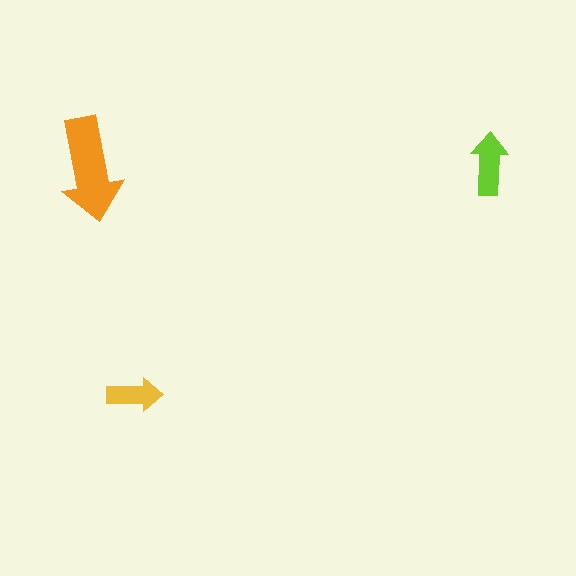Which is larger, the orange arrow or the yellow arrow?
The orange one.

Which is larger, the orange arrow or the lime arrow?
The orange one.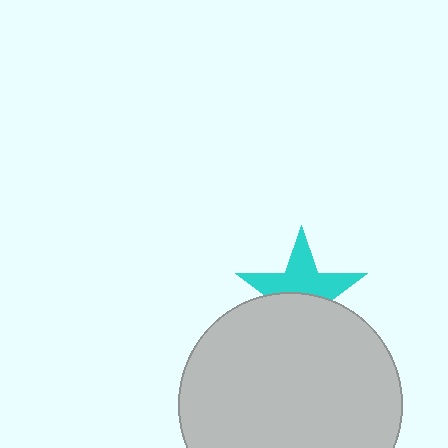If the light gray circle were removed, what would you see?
You would see the complete cyan star.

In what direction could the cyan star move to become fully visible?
The cyan star could move up. That would shift it out from behind the light gray circle entirely.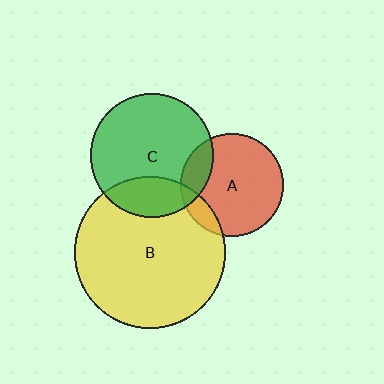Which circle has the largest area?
Circle B (yellow).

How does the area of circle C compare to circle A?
Approximately 1.4 times.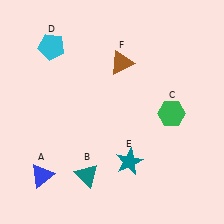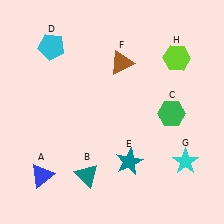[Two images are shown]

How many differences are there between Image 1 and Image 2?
There are 2 differences between the two images.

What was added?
A cyan star (G), a lime hexagon (H) were added in Image 2.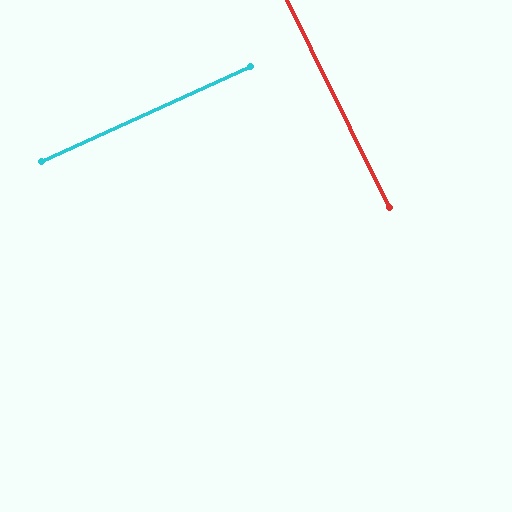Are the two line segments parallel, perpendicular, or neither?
Perpendicular — they meet at approximately 88°.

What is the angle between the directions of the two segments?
Approximately 88 degrees.